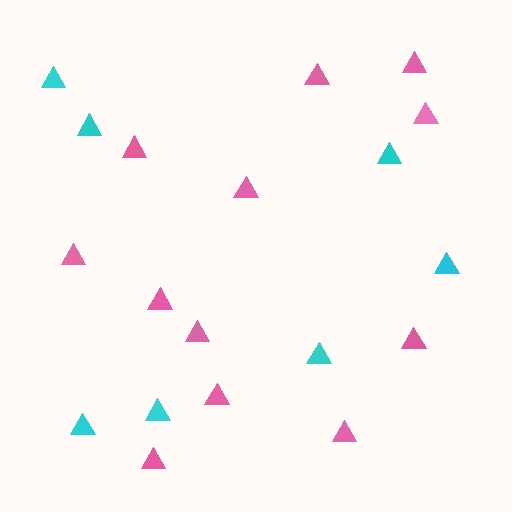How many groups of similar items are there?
There are 2 groups: one group of pink triangles (12) and one group of cyan triangles (7).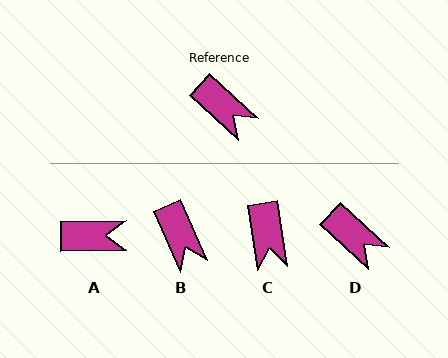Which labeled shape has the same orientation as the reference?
D.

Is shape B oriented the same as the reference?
No, it is off by about 23 degrees.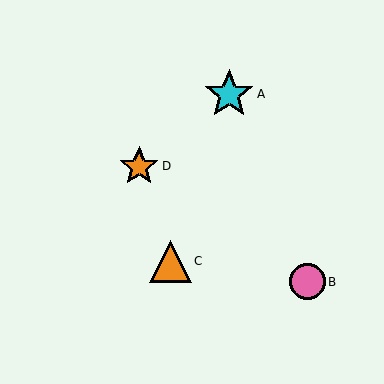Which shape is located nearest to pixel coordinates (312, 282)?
The pink circle (labeled B) at (307, 282) is nearest to that location.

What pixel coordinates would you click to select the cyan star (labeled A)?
Click at (229, 94) to select the cyan star A.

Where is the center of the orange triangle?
The center of the orange triangle is at (171, 261).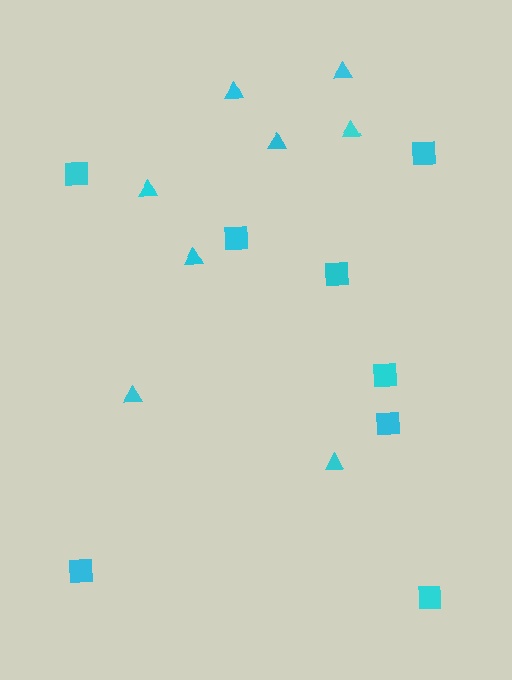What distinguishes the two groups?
There are 2 groups: one group of triangles (8) and one group of squares (8).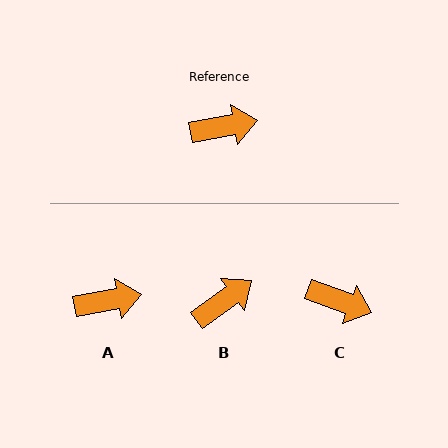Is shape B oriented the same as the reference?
No, it is off by about 26 degrees.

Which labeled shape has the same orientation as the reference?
A.